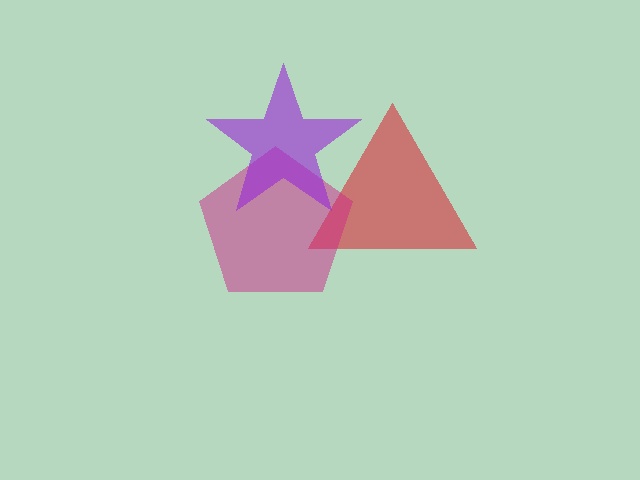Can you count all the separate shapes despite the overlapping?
Yes, there are 3 separate shapes.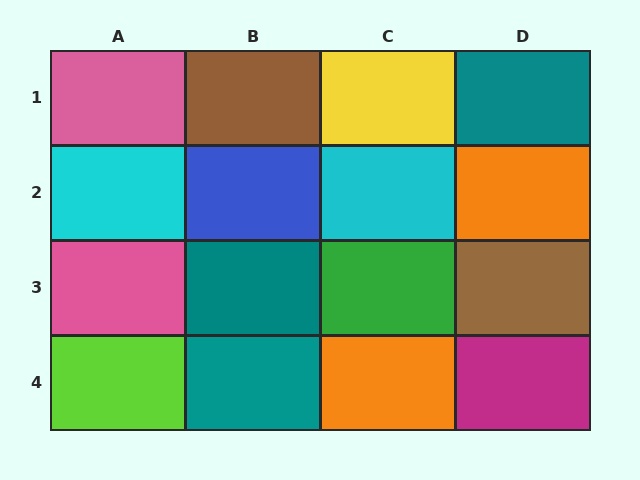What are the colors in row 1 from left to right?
Pink, brown, yellow, teal.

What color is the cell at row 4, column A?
Lime.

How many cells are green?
1 cell is green.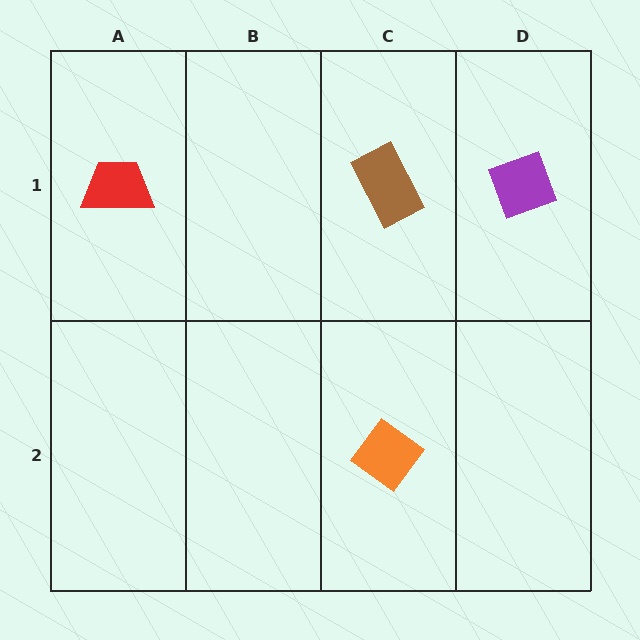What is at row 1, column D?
A purple diamond.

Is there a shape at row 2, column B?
No, that cell is empty.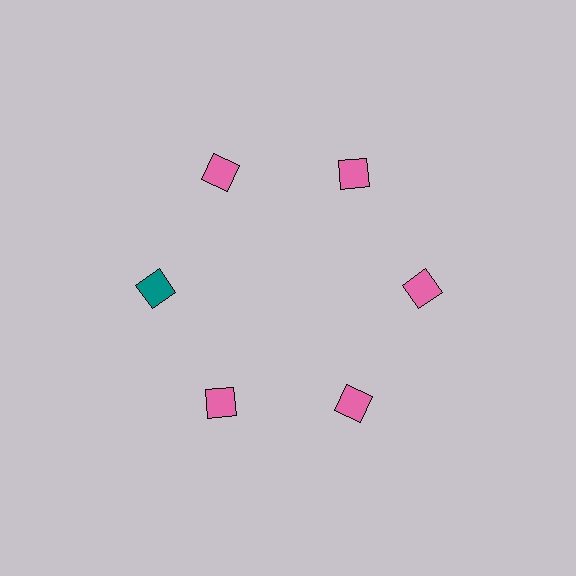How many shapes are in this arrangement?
There are 6 shapes arranged in a ring pattern.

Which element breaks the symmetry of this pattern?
The teal square at roughly the 9 o'clock position breaks the symmetry. All other shapes are pink squares.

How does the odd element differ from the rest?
It has a different color: teal instead of pink.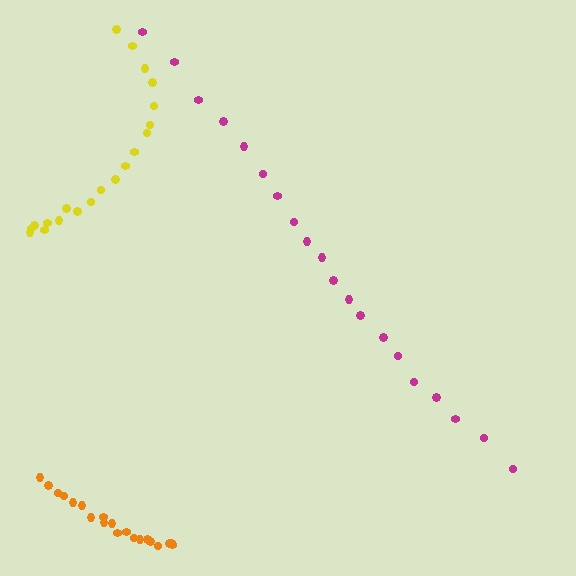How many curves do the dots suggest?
There are 3 distinct paths.